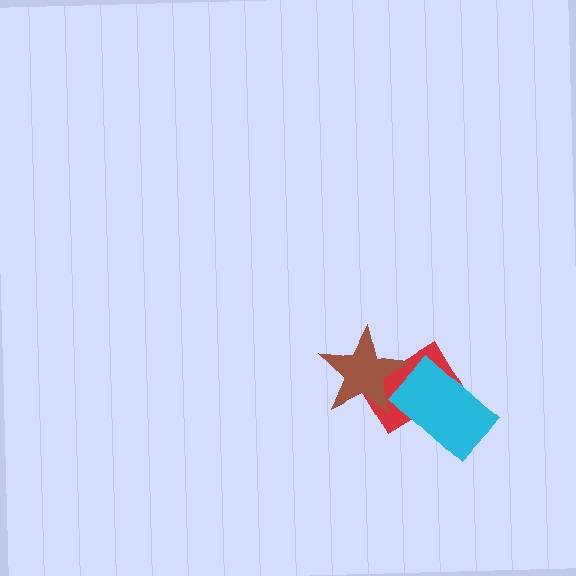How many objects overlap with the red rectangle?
2 objects overlap with the red rectangle.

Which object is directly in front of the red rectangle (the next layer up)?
The cyan rectangle is directly in front of the red rectangle.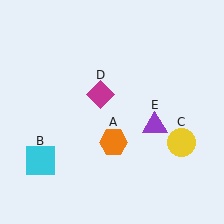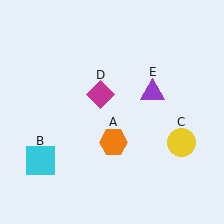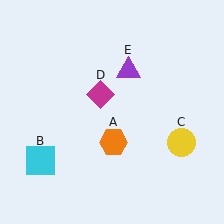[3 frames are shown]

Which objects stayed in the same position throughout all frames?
Orange hexagon (object A) and cyan square (object B) and yellow circle (object C) and magenta diamond (object D) remained stationary.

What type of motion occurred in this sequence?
The purple triangle (object E) rotated counterclockwise around the center of the scene.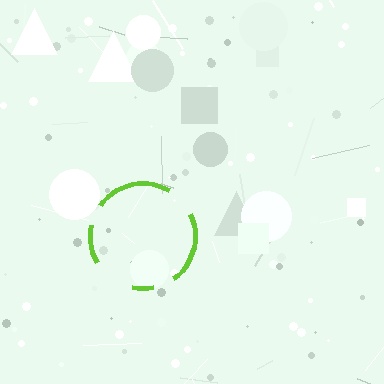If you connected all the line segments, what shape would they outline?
They would outline a circle.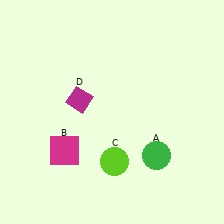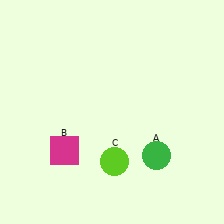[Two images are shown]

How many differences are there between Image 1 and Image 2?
There is 1 difference between the two images.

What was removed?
The magenta diamond (D) was removed in Image 2.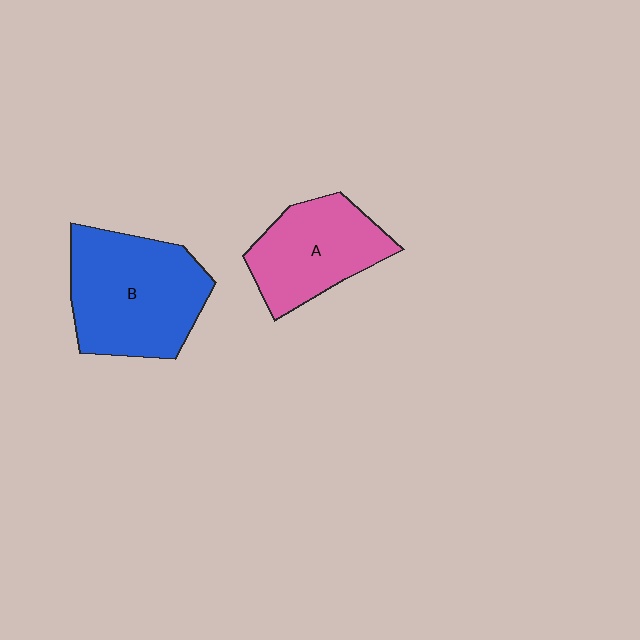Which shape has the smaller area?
Shape A (pink).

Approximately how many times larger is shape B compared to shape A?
Approximately 1.4 times.